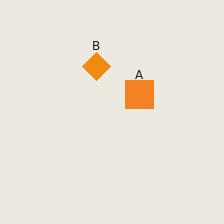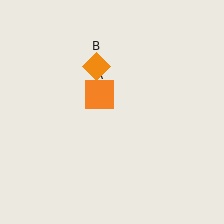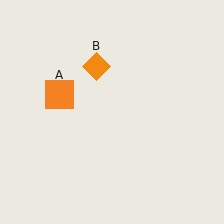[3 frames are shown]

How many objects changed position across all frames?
1 object changed position: orange square (object A).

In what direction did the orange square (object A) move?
The orange square (object A) moved left.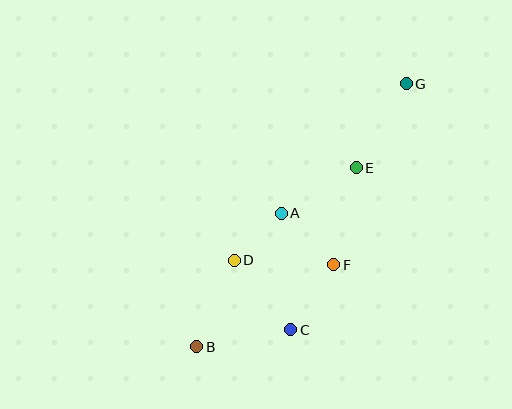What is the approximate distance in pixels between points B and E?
The distance between B and E is approximately 240 pixels.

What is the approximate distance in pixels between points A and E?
The distance between A and E is approximately 88 pixels.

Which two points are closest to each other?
Points A and D are closest to each other.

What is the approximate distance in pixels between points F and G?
The distance between F and G is approximately 195 pixels.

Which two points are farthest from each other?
Points B and G are farthest from each other.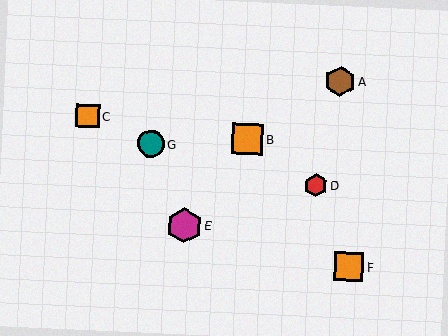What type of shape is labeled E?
Shape E is a magenta hexagon.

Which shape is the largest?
The magenta hexagon (labeled E) is the largest.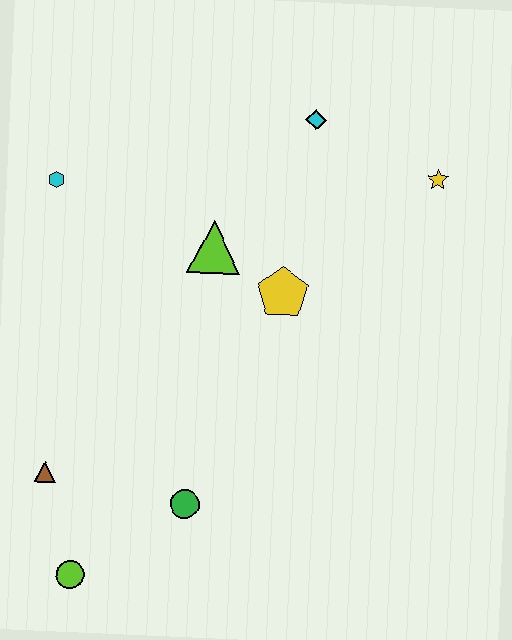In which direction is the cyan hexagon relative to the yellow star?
The cyan hexagon is to the left of the yellow star.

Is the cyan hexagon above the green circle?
Yes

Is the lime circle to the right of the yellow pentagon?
No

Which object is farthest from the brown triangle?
The yellow star is farthest from the brown triangle.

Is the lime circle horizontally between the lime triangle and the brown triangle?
Yes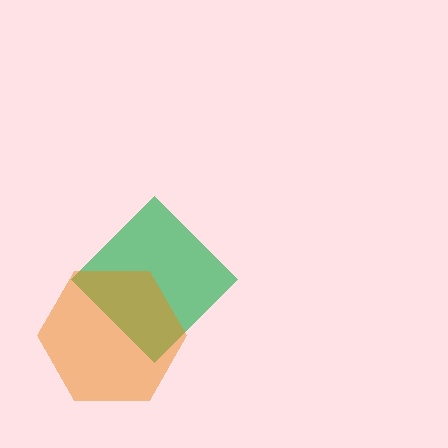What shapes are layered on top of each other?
The layered shapes are: a green diamond, an orange hexagon.